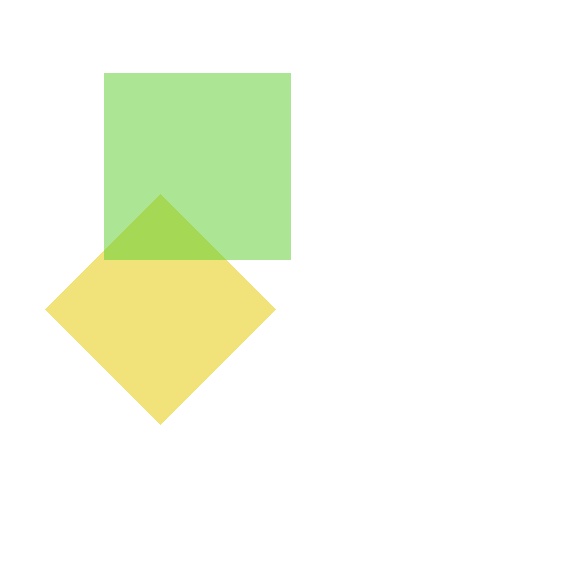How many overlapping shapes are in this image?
There are 2 overlapping shapes in the image.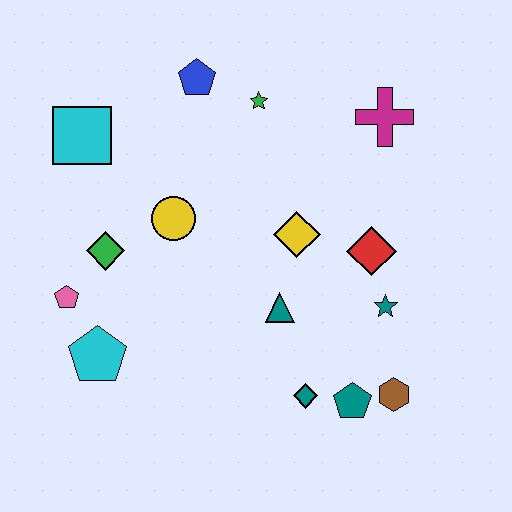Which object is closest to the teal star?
The red diamond is closest to the teal star.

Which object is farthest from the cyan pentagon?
The magenta cross is farthest from the cyan pentagon.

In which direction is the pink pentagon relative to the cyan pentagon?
The pink pentagon is above the cyan pentagon.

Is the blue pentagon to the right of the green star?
No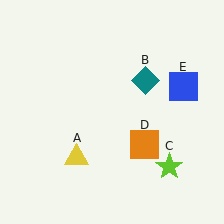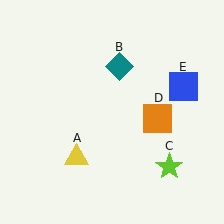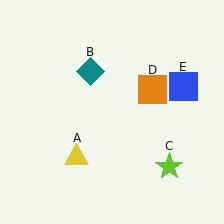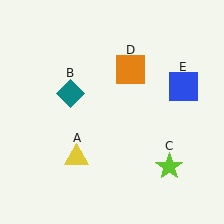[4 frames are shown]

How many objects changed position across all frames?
2 objects changed position: teal diamond (object B), orange square (object D).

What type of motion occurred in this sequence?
The teal diamond (object B), orange square (object D) rotated counterclockwise around the center of the scene.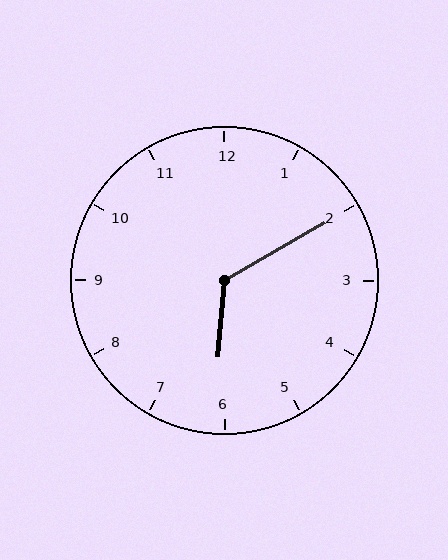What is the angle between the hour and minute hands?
Approximately 125 degrees.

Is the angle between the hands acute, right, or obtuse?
It is obtuse.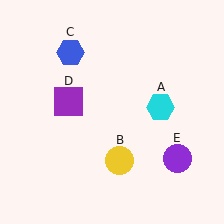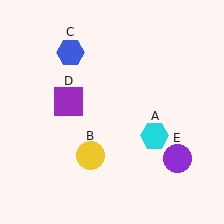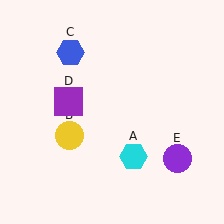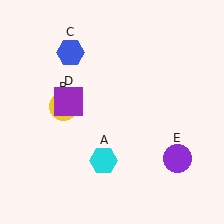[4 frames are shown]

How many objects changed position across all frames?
2 objects changed position: cyan hexagon (object A), yellow circle (object B).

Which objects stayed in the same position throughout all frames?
Blue hexagon (object C) and purple square (object D) and purple circle (object E) remained stationary.